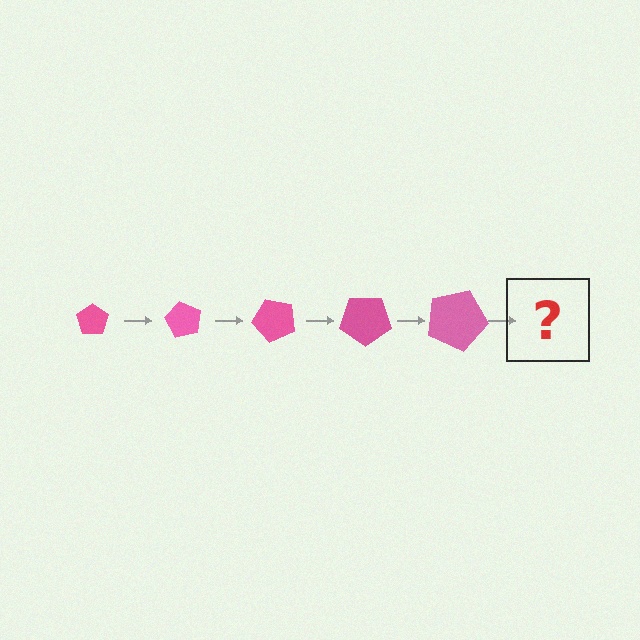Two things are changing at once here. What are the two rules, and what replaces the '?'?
The two rules are that the pentagon grows larger each step and it rotates 60 degrees each step. The '?' should be a pentagon, larger than the previous one and rotated 300 degrees from the start.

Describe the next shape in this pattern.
It should be a pentagon, larger than the previous one and rotated 300 degrees from the start.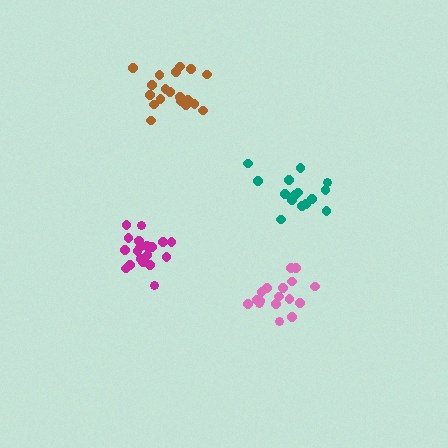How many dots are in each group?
Group 1: 15 dots, Group 2: 19 dots, Group 3: 19 dots, Group 4: 17 dots (70 total).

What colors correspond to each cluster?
The clusters are colored: teal, brown, magenta, pink.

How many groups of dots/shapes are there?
There are 4 groups.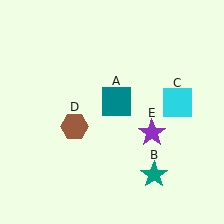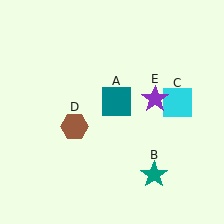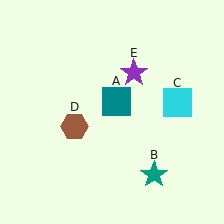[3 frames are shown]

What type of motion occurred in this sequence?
The purple star (object E) rotated counterclockwise around the center of the scene.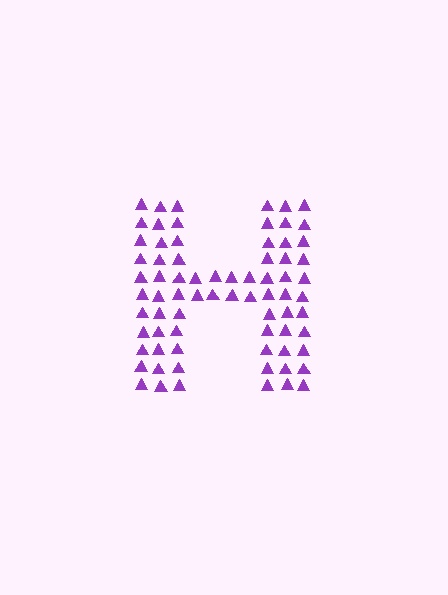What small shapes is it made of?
It is made of small triangles.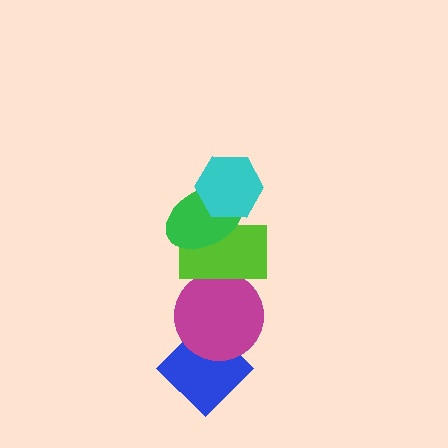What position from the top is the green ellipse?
The green ellipse is 2nd from the top.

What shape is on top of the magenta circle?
The lime rectangle is on top of the magenta circle.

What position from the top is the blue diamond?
The blue diamond is 5th from the top.